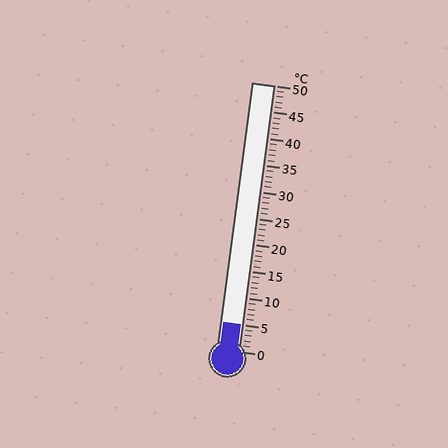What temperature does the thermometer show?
The thermometer shows approximately 5°C.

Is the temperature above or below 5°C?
The temperature is at 5°C.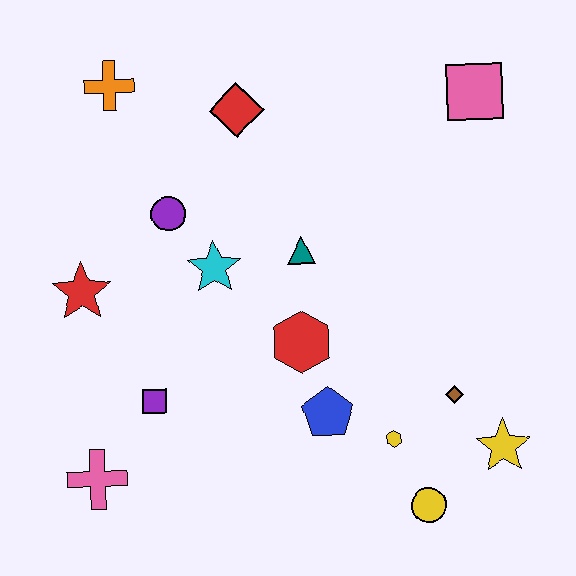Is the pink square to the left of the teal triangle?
No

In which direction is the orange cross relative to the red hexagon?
The orange cross is above the red hexagon.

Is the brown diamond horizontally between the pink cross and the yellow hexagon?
No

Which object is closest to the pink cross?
The purple square is closest to the pink cross.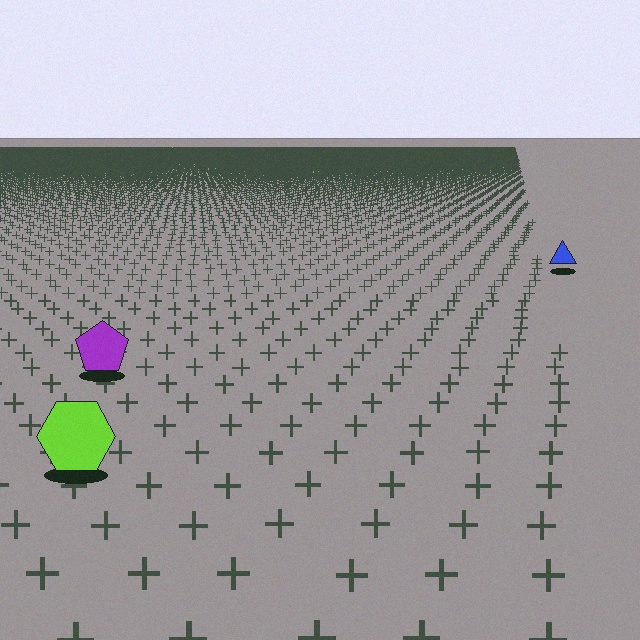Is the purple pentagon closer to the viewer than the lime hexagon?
No. The lime hexagon is closer — you can tell from the texture gradient: the ground texture is coarser near it.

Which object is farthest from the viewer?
The blue triangle is farthest from the viewer. It appears smaller and the ground texture around it is denser.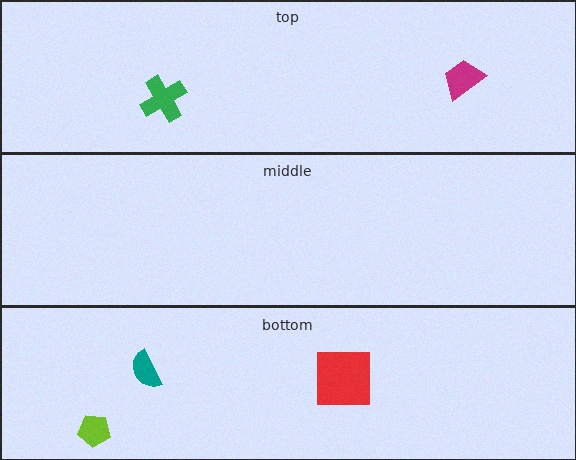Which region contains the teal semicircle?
The bottom region.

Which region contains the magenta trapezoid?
The top region.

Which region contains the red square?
The bottom region.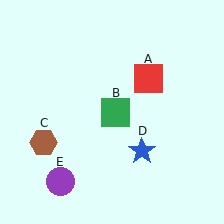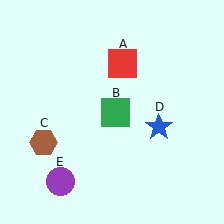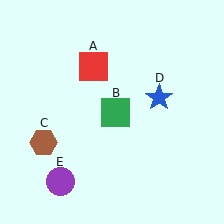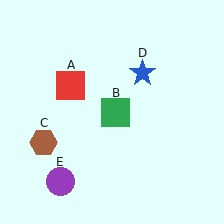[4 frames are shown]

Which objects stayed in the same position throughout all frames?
Green square (object B) and brown hexagon (object C) and purple circle (object E) remained stationary.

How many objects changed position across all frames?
2 objects changed position: red square (object A), blue star (object D).